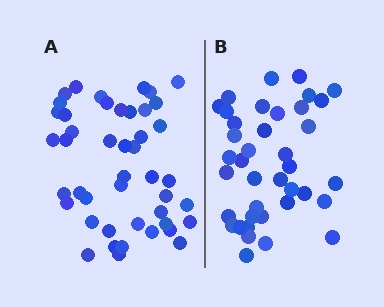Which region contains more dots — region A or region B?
Region A (the left region) has more dots.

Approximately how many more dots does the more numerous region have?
Region A has about 6 more dots than region B.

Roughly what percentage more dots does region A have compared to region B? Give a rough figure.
About 15% more.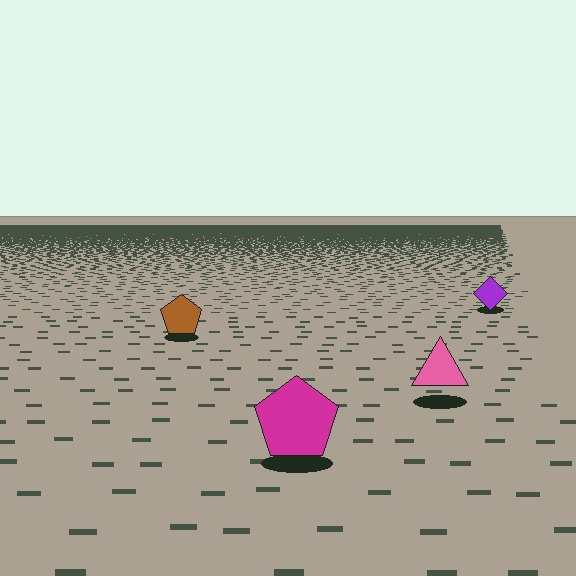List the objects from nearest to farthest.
From nearest to farthest: the magenta pentagon, the pink triangle, the brown pentagon, the purple diamond.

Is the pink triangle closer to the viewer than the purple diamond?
Yes. The pink triangle is closer — you can tell from the texture gradient: the ground texture is coarser near it.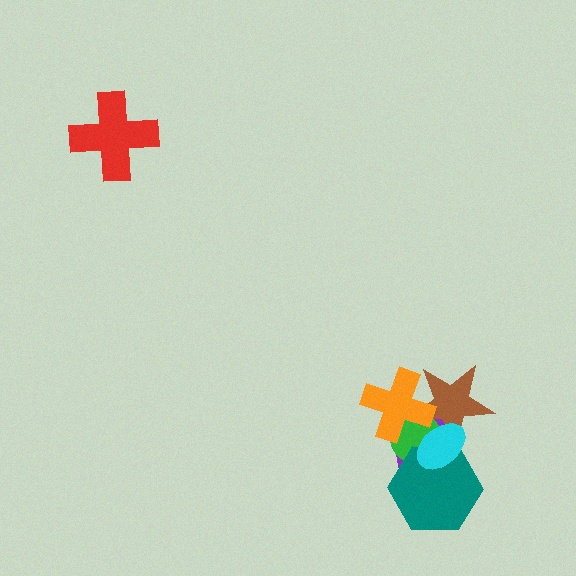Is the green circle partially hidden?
Yes, it is partially covered by another shape.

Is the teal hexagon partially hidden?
Yes, it is partially covered by another shape.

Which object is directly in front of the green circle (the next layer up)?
The teal hexagon is directly in front of the green circle.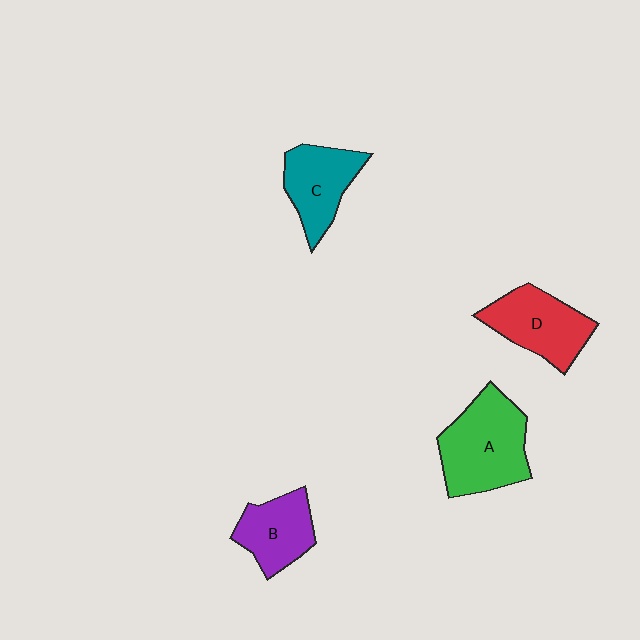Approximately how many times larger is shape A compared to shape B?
Approximately 1.6 times.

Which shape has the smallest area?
Shape B (purple).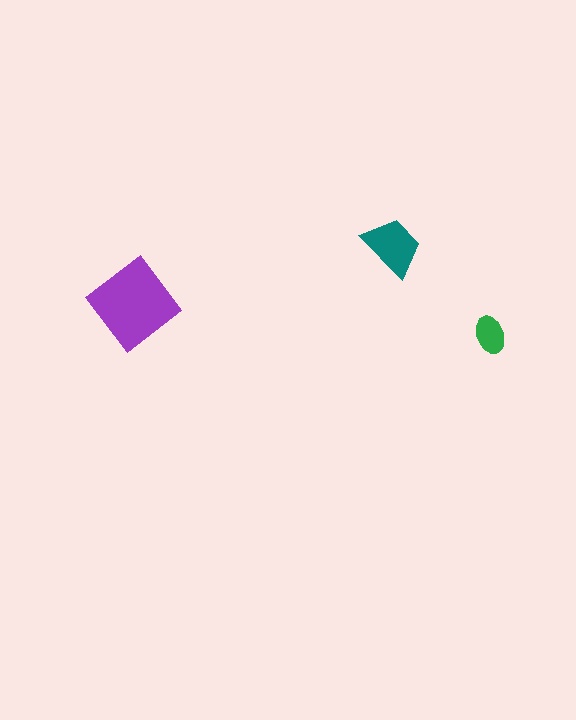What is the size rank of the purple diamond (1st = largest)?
1st.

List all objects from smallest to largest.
The green ellipse, the teal trapezoid, the purple diamond.